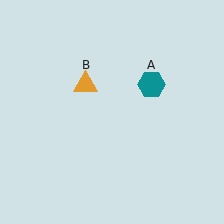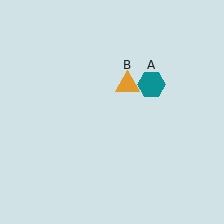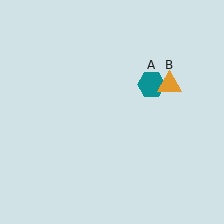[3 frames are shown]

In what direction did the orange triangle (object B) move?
The orange triangle (object B) moved right.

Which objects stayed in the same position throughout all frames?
Teal hexagon (object A) remained stationary.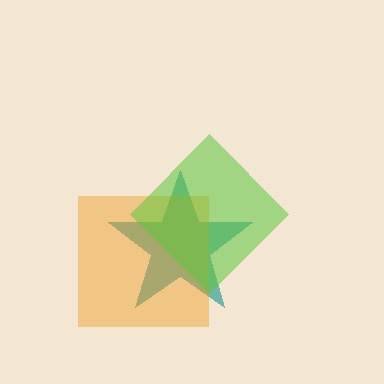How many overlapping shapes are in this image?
There are 3 overlapping shapes in the image.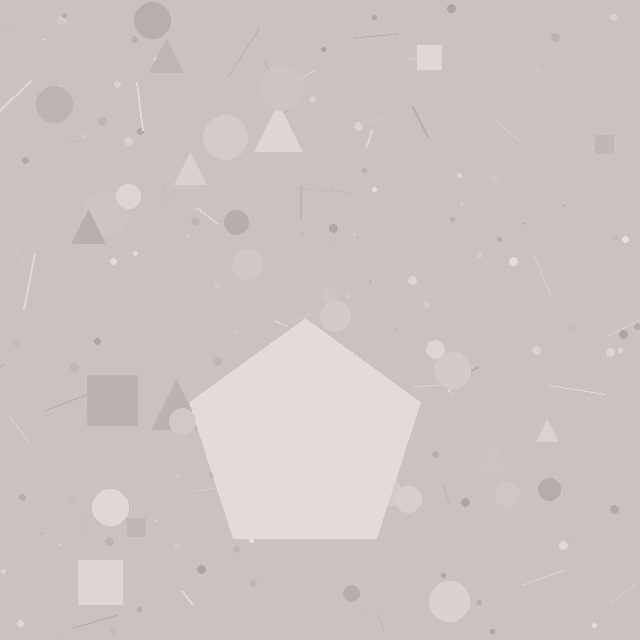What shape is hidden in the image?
A pentagon is hidden in the image.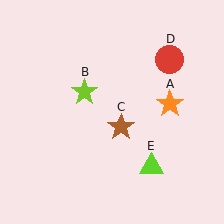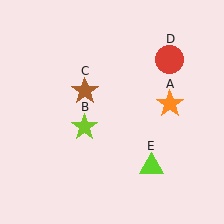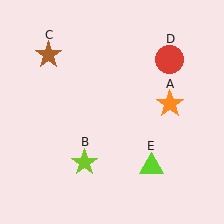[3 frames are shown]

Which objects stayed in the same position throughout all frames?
Orange star (object A) and red circle (object D) and lime triangle (object E) remained stationary.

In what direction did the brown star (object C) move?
The brown star (object C) moved up and to the left.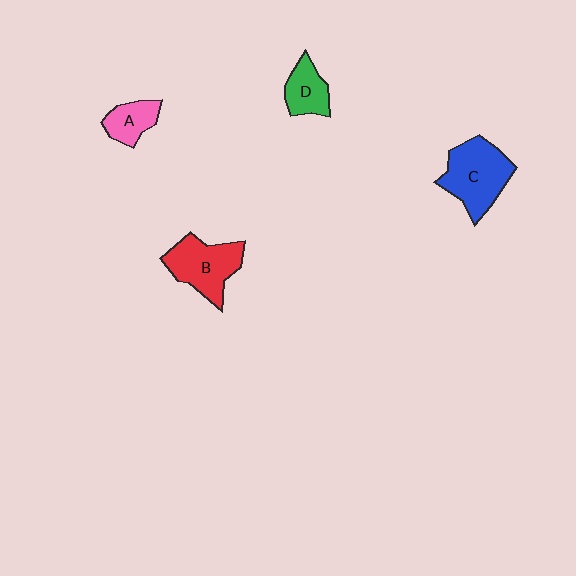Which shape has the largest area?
Shape C (blue).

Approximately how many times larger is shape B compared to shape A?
Approximately 1.9 times.